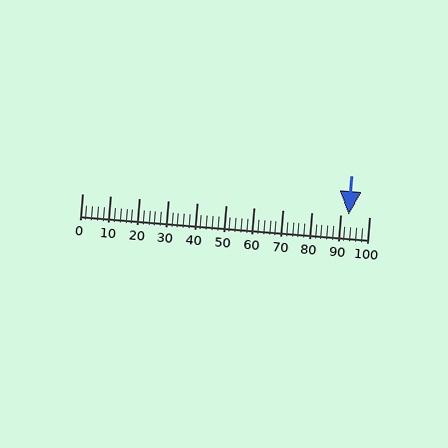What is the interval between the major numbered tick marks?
The major tick marks are spaced 10 units apart.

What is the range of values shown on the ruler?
The ruler shows values from 0 to 100.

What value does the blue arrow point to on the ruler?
The blue arrow points to approximately 93.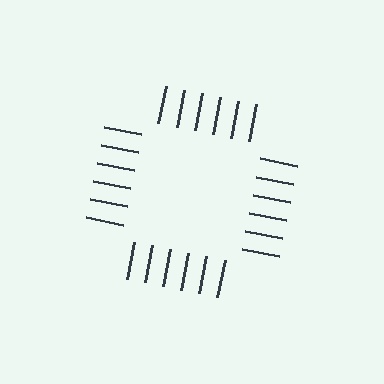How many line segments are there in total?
24 — 6 along each of the 4 edges.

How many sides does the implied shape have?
4 sides — the line-ends trace a square.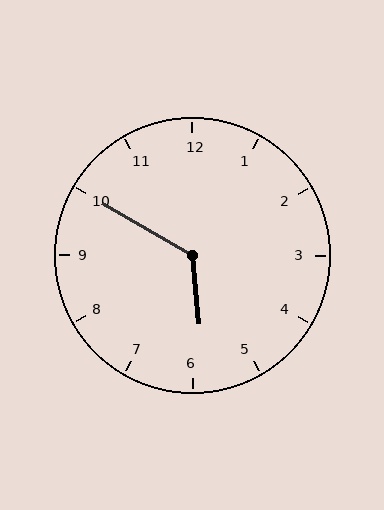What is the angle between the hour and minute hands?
Approximately 125 degrees.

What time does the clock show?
5:50.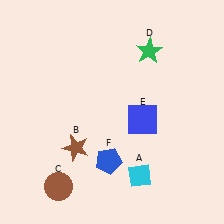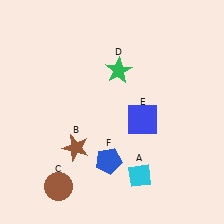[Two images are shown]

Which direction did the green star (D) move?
The green star (D) moved left.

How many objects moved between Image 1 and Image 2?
1 object moved between the two images.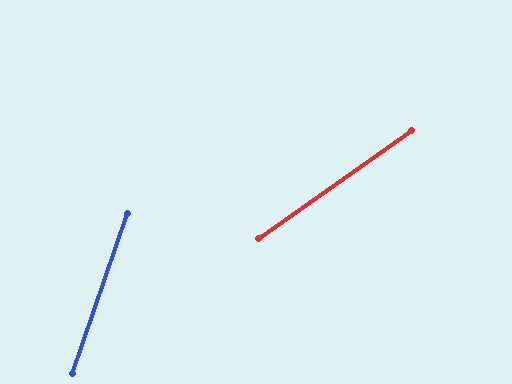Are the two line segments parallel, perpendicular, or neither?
Neither parallel nor perpendicular — they differ by about 36°.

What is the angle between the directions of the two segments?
Approximately 36 degrees.